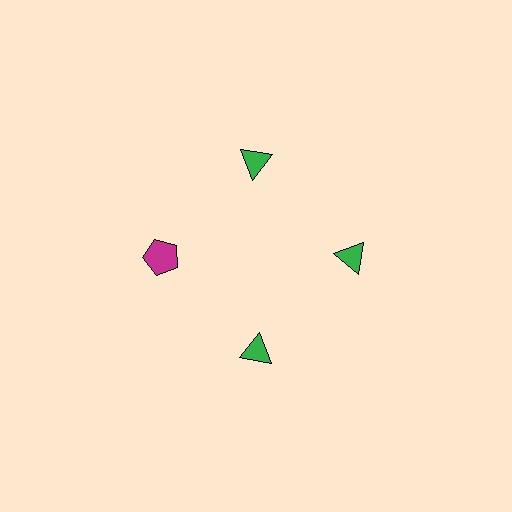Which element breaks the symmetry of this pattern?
The magenta pentagon at roughly the 9 o'clock position breaks the symmetry. All other shapes are green triangles.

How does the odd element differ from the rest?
It differs in both color (magenta instead of green) and shape (pentagon instead of triangle).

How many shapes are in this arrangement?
There are 4 shapes arranged in a ring pattern.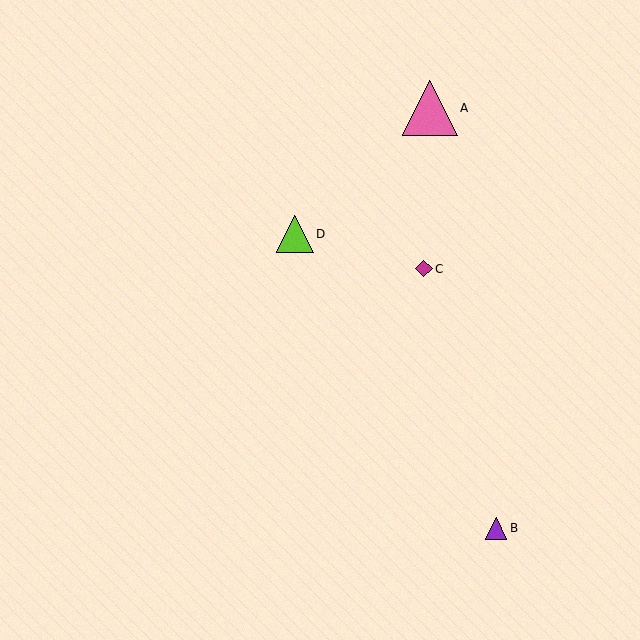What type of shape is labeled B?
Shape B is a purple triangle.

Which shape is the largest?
The pink triangle (labeled A) is the largest.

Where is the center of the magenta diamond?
The center of the magenta diamond is at (424, 269).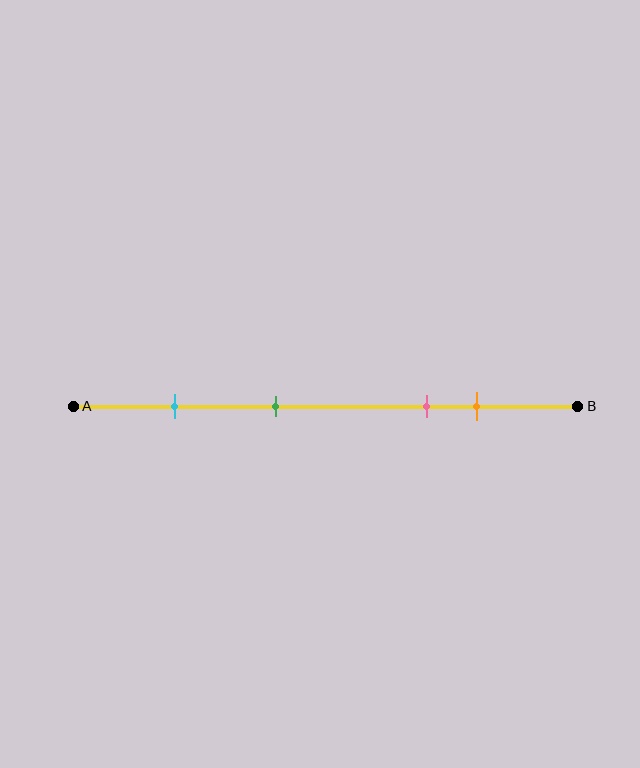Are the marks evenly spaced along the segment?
No, the marks are not evenly spaced.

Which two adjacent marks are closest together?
The pink and orange marks are the closest adjacent pair.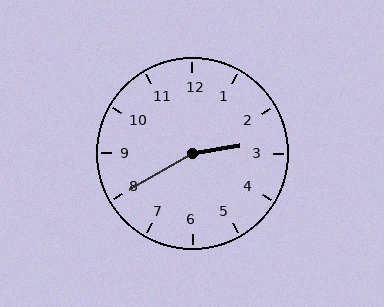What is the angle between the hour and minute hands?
Approximately 160 degrees.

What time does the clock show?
2:40.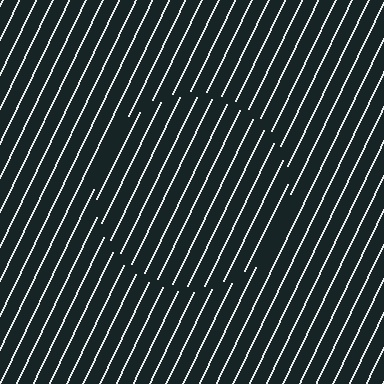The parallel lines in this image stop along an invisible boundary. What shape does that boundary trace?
An illusory circle. The interior of the shape contains the same grating, shifted by half a period — the contour is defined by the phase discontinuity where line-ends from the inner and outer gratings abut.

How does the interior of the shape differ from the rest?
The interior of the shape contains the same grating, shifted by half a period — the contour is defined by the phase discontinuity where line-ends from the inner and outer gratings abut.